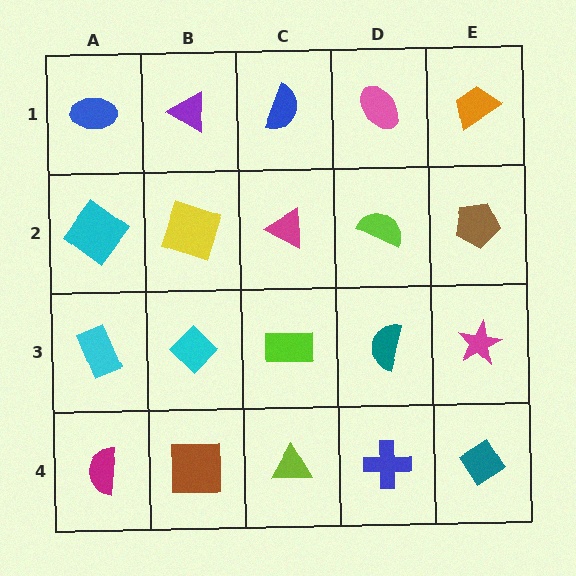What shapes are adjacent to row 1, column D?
A lime semicircle (row 2, column D), a blue semicircle (row 1, column C), an orange trapezoid (row 1, column E).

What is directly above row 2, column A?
A blue ellipse.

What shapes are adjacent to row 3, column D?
A lime semicircle (row 2, column D), a blue cross (row 4, column D), a lime rectangle (row 3, column C), a magenta star (row 3, column E).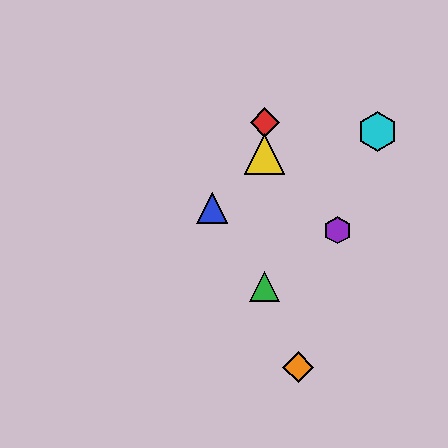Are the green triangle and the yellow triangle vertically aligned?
Yes, both are at x≈265.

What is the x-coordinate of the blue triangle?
The blue triangle is at x≈212.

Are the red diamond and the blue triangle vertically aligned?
No, the red diamond is at x≈265 and the blue triangle is at x≈212.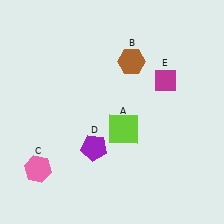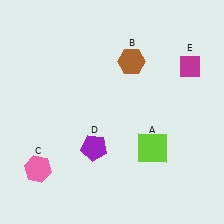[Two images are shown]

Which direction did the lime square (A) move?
The lime square (A) moved right.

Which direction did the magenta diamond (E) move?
The magenta diamond (E) moved right.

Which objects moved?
The objects that moved are: the lime square (A), the magenta diamond (E).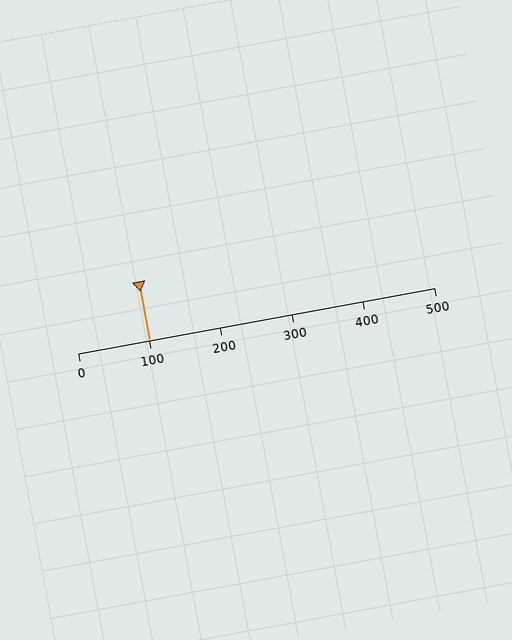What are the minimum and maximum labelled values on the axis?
The axis runs from 0 to 500.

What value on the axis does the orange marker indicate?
The marker indicates approximately 100.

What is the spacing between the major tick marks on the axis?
The major ticks are spaced 100 apart.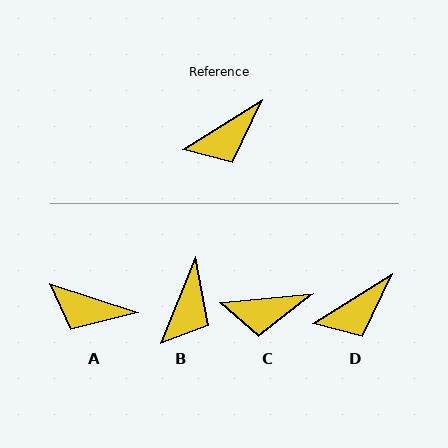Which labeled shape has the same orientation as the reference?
D.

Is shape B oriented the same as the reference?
No, it is off by about 36 degrees.